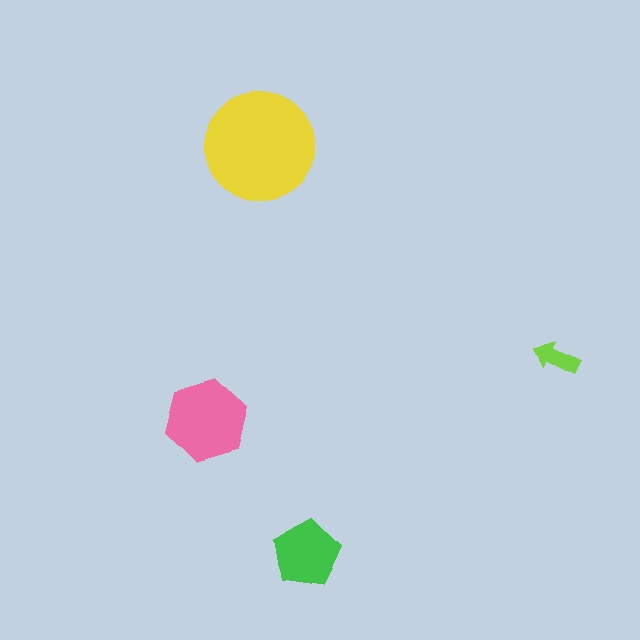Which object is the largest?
The yellow circle.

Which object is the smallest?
The lime arrow.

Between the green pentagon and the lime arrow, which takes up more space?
The green pentagon.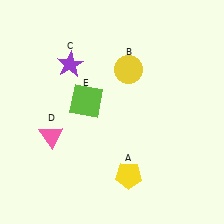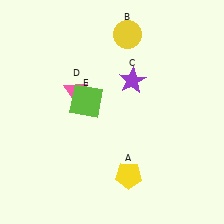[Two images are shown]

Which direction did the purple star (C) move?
The purple star (C) moved right.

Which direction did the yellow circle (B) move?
The yellow circle (B) moved up.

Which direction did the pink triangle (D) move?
The pink triangle (D) moved up.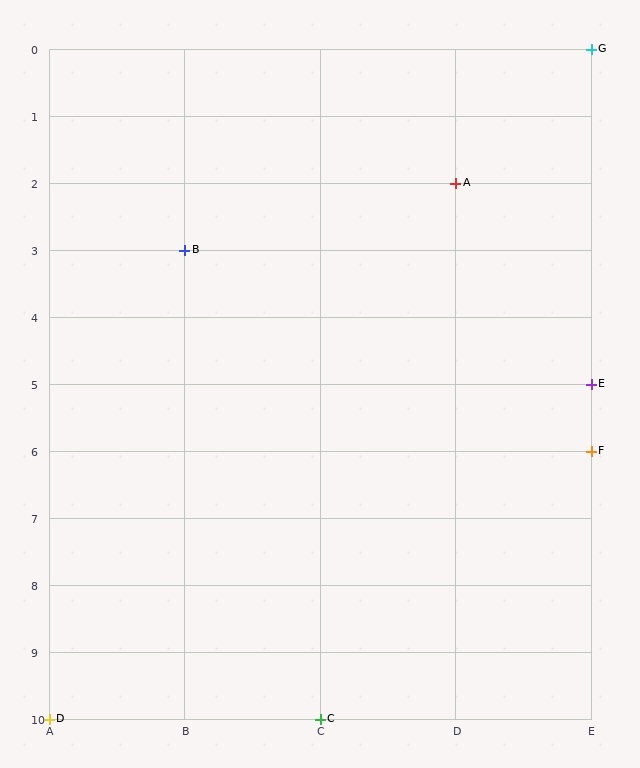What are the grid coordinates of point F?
Point F is at grid coordinates (E, 6).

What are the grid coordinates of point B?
Point B is at grid coordinates (B, 3).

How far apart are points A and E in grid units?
Points A and E are 1 column and 3 rows apart (about 3.2 grid units diagonally).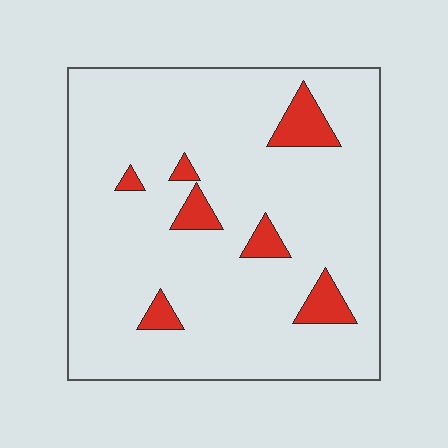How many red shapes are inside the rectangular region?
7.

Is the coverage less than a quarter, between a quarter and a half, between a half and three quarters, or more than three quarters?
Less than a quarter.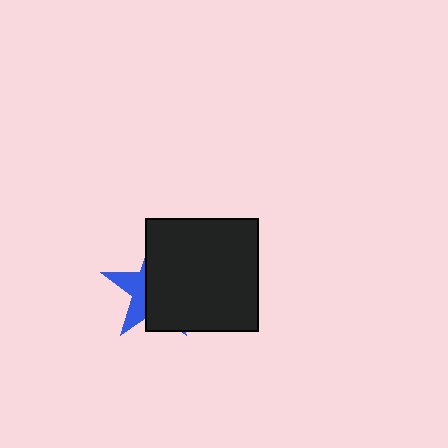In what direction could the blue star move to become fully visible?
The blue star could move left. That would shift it out from behind the black square entirely.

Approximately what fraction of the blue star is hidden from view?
Roughly 65% of the blue star is hidden behind the black square.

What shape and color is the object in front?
The object in front is a black square.